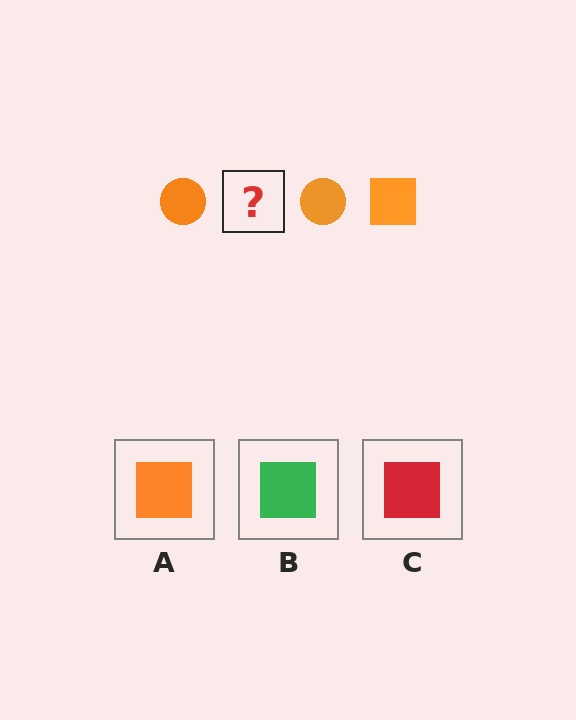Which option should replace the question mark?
Option A.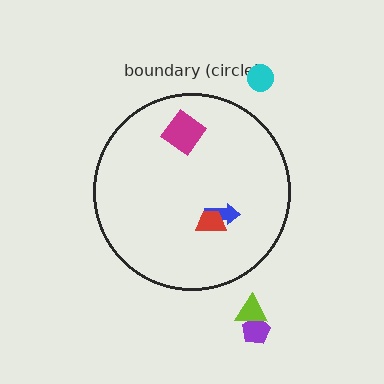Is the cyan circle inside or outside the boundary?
Outside.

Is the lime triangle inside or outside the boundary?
Outside.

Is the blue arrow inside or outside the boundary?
Inside.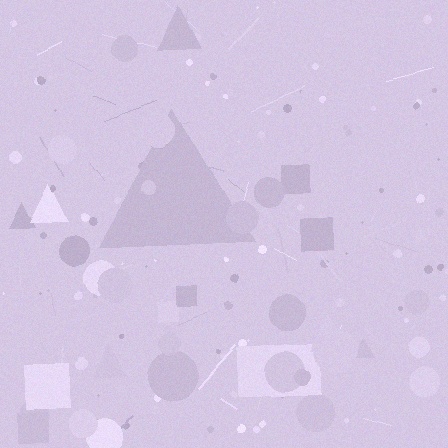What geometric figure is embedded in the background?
A triangle is embedded in the background.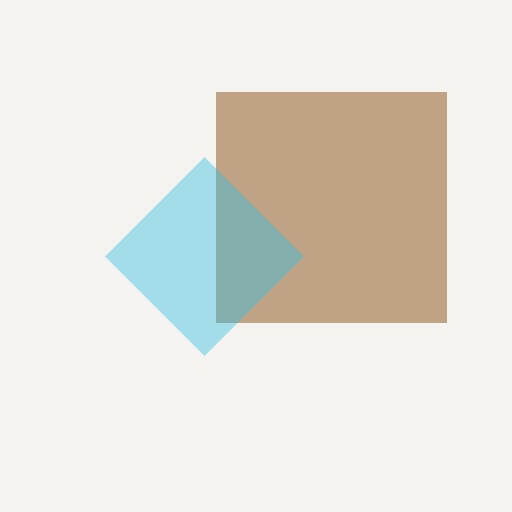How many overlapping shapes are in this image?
There are 2 overlapping shapes in the image.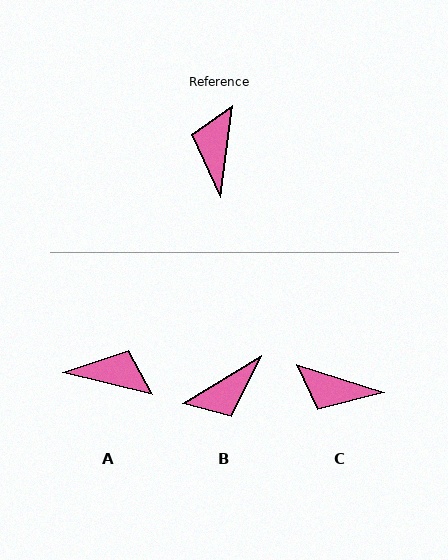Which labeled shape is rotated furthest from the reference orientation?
B, about 129 degrees away.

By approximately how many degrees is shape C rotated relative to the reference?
Approximately 80 degrees counter-clockwise.